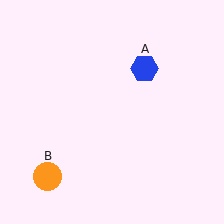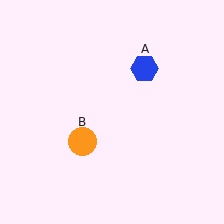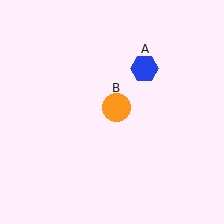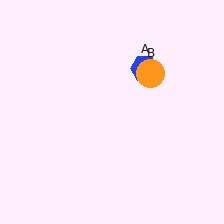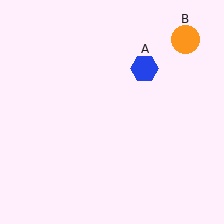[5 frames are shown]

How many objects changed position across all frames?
1 object changed position: orange circle (object B).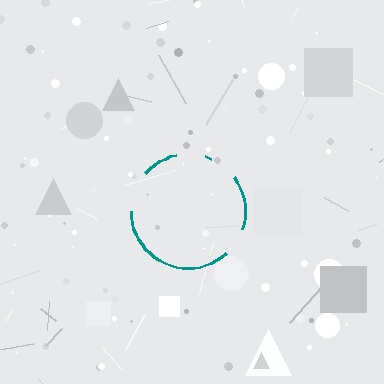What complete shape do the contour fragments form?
The contour fragments form a circle.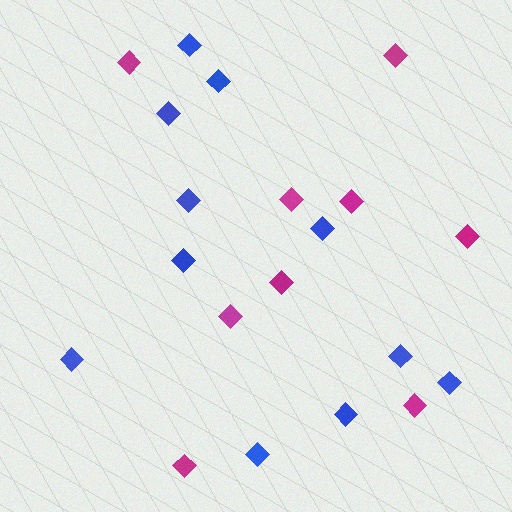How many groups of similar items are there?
There are 2 groups: one group of blue diamonds (11) and one group of magenta diamonds (9).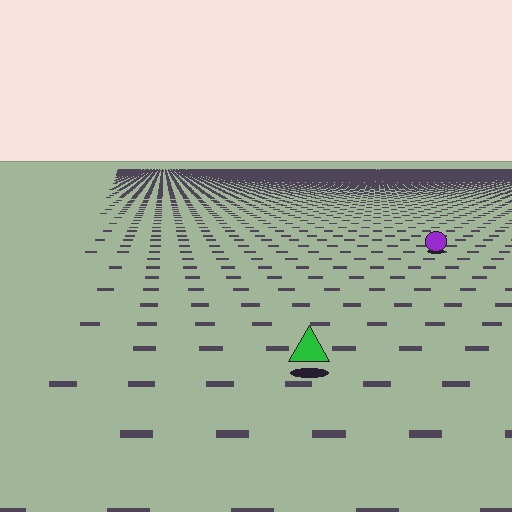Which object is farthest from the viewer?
The purple circle is farthest from the viewer. It appears smaller and the ground texture around it is denser.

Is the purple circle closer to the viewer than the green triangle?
No. The green triangle is closer — you can tell from the texture gradient: the ground texture is coarser near it.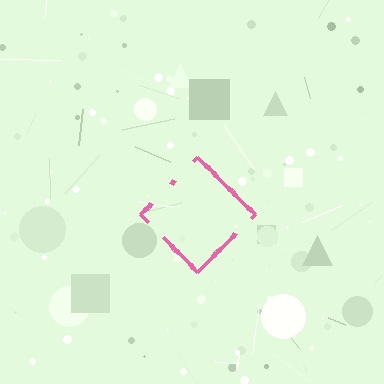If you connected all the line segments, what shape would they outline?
They would outline a diamond.